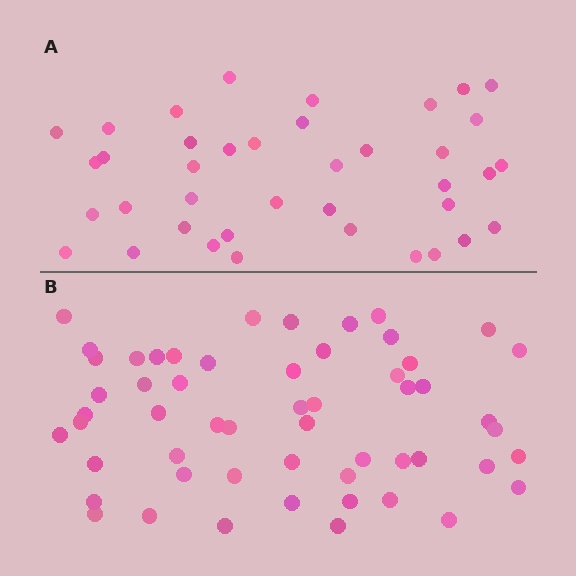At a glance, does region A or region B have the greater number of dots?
Region B (the bottom region) has more dots.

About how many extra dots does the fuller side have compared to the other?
Region B has approximately 15 more dots than region A.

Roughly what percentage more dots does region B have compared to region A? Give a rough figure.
About 40% more.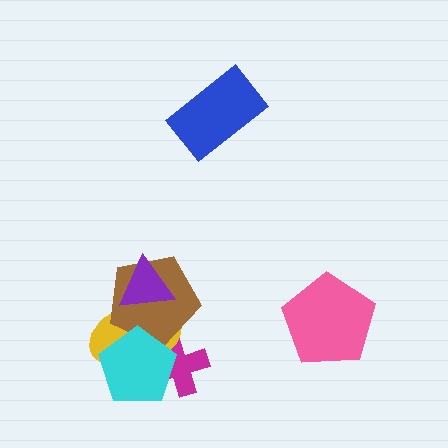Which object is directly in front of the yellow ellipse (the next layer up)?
The brown pentagon is directly in front of the yellow ellipse.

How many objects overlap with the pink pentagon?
0 objects overlap with the pink pentagon.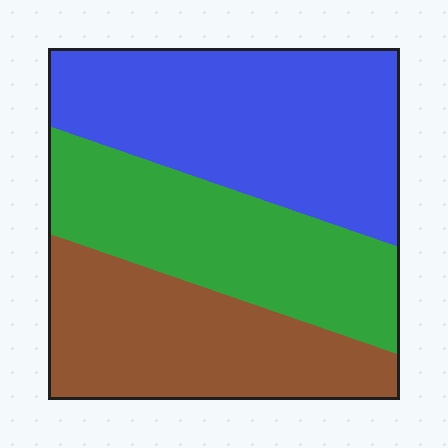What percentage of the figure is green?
Green covers 31% of the figure.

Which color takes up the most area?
Blue, at roughly 40%.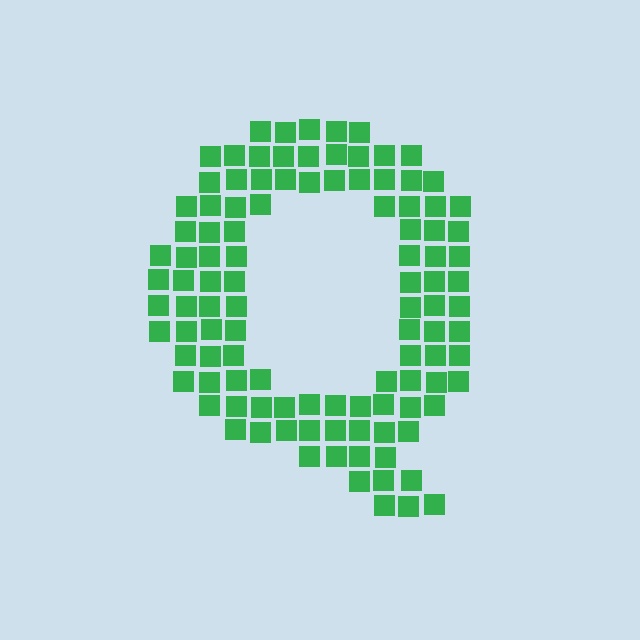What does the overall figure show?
The overall figure shows the letter Q.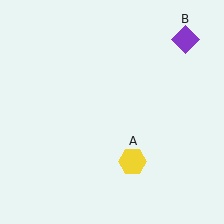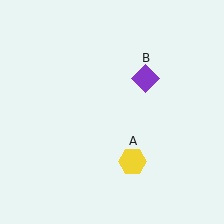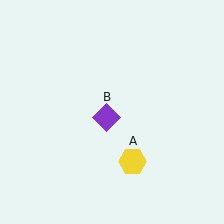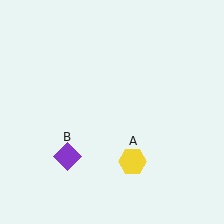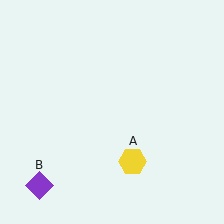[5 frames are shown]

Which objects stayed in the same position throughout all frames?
Yellow hexagon (object A) remained stationary.